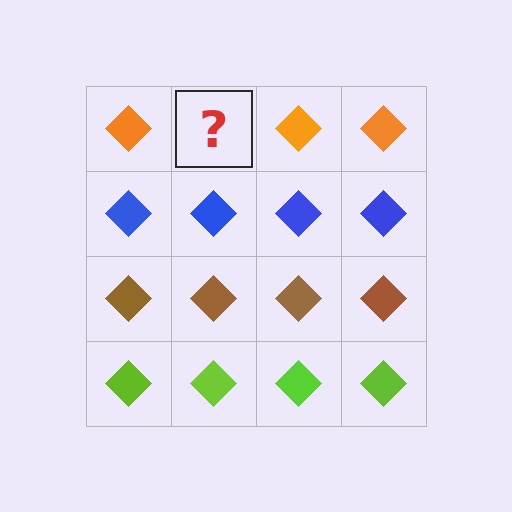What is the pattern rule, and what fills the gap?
The rule is that each row has a consistent color. The gap should be filled with an orange diamond.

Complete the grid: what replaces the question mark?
The question mark should be replaced with an orange diamond.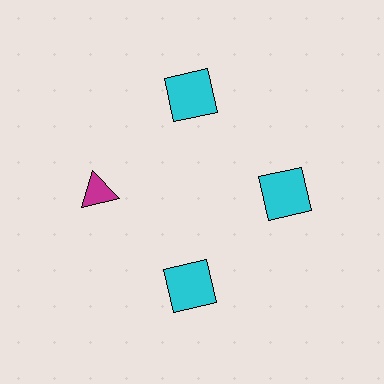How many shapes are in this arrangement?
There are 4 shapes arranged in a ring pattern.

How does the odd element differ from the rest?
It differs in both color (magenta instead of cyan) and shape (triangle instead of square).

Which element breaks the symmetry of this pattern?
The magenta triangle at roughly the 9 o'clock position breaks the symmetry. All other shapes are cyan squares.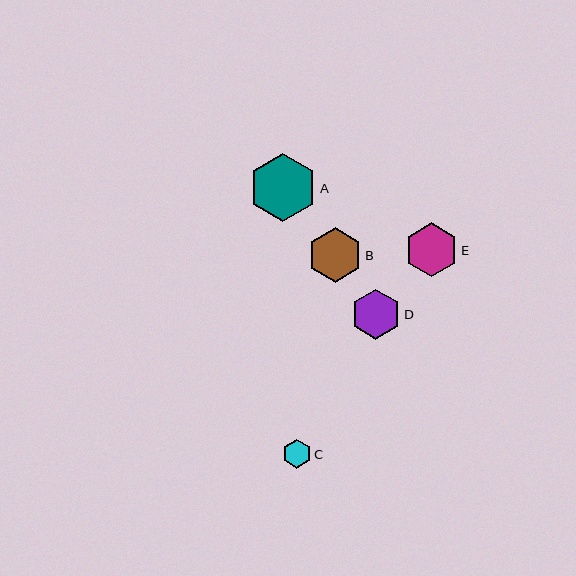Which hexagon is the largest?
Hexagon A is the largest with a size of approximately 69 pixels.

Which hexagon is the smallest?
Hexagon C is the smallest with a size of approximately 28 pixels.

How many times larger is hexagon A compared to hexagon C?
Hexagon A is approximately 2.4 times the size of hexagon C.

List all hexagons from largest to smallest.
From largest to smallest: A, B, E, D, C.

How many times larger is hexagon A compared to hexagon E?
Hexagon A is approximately 1.3 times the size of hexagon E.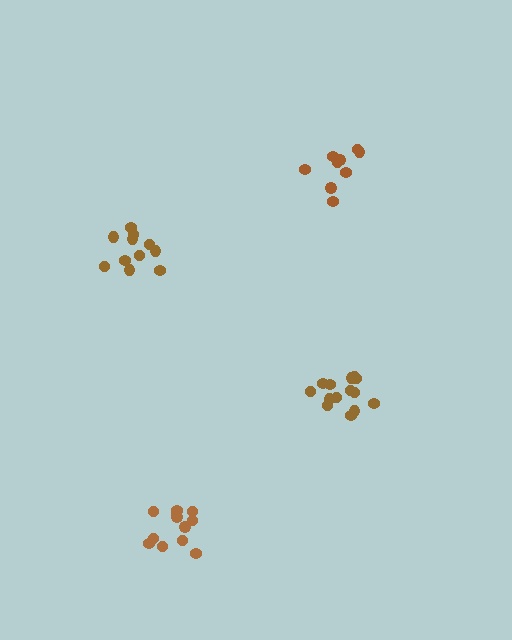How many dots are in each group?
Group 1: 14 dots, Group 2: 9 dots, Group 3: 11 dots, Group 4: 12 dots (46 total).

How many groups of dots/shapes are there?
There are 4 groups.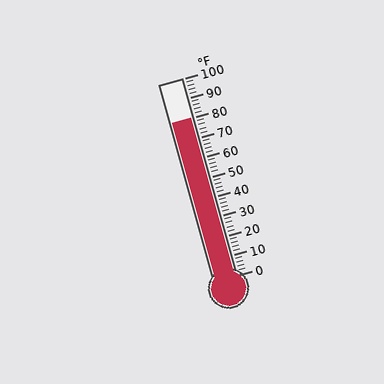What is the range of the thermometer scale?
The thermometer scale ranges from 0°F to 100°F.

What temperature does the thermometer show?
The thermometer shows approximately 80°F.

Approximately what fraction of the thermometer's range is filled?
The thermometer is filled to approximately 80% of its range.